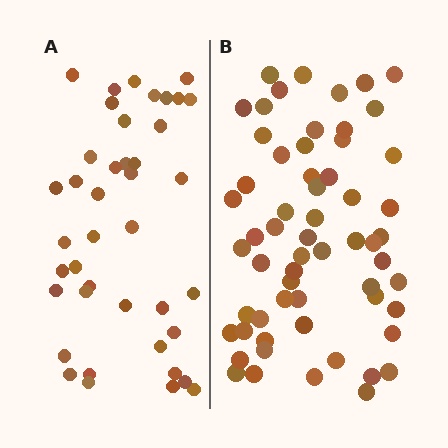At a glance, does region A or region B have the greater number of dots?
Region B (the right region) has more dots.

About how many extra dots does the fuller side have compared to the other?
Region B has approximately 20 more dots than region A.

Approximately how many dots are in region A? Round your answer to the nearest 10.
About 40 dots. (The exact count is 41, which rounds to 40.)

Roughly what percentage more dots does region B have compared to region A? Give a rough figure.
About 45% more.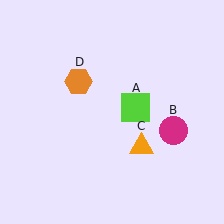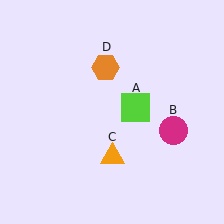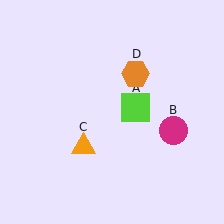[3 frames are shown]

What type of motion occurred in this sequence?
The orange triangle (object C), orange hexagon (object D) rotated clockwise around the center of the scene.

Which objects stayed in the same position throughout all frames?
Lime square (object A) and magenta circle (object B) remained stationary.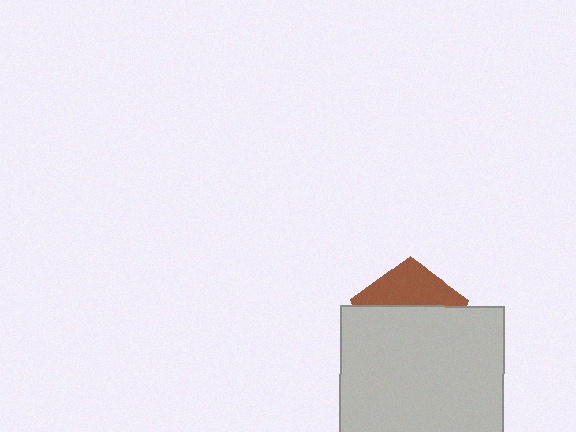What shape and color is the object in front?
The object in front is a light gray square.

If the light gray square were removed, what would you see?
You would see the complete brown pentagon.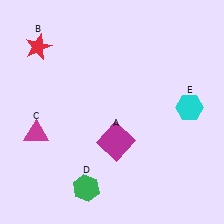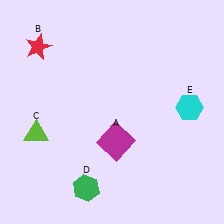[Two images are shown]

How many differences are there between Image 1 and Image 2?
There is 1 difference between the two images.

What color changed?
The triangle (C) changed from magenta in Image 1 to lime in Image 2.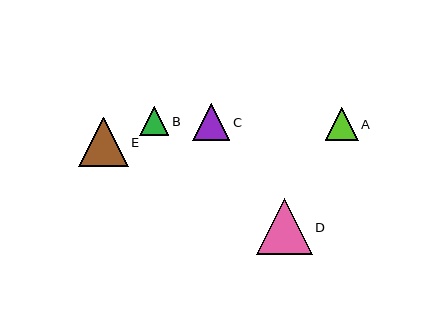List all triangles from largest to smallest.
From largest to smallest: D, E, C, A, B.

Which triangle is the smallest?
Triangle B is the smallest with a size of approximately 29 pixels.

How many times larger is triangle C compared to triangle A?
Triangle C is approximately 1.1 times the size of triangle A.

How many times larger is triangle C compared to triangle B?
Triangle C is approximately 1.3 times the size of triangle B.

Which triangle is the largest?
Triangle D is the largest with a size of approximately 56 pixels.